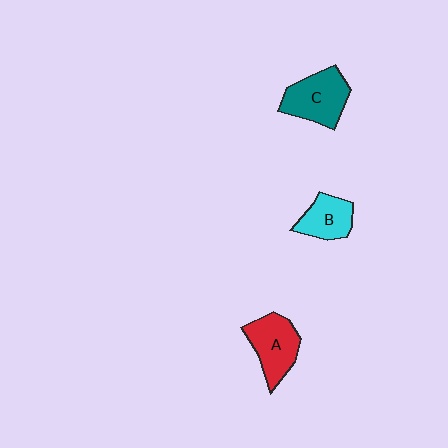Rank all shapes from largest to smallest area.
From largest to smallest: C (teal), A (red), B (cyan).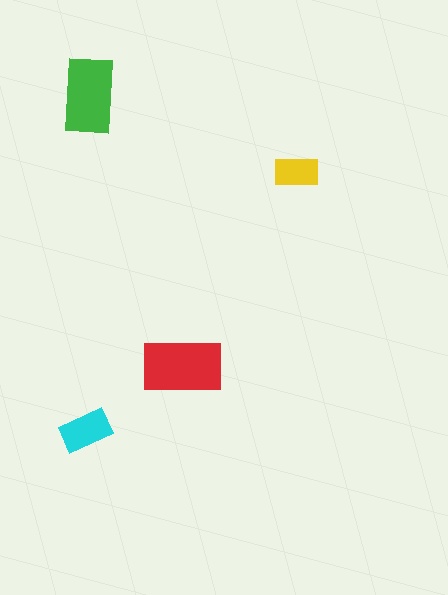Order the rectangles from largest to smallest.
the red one, the green one, the cyan one, the yellow one.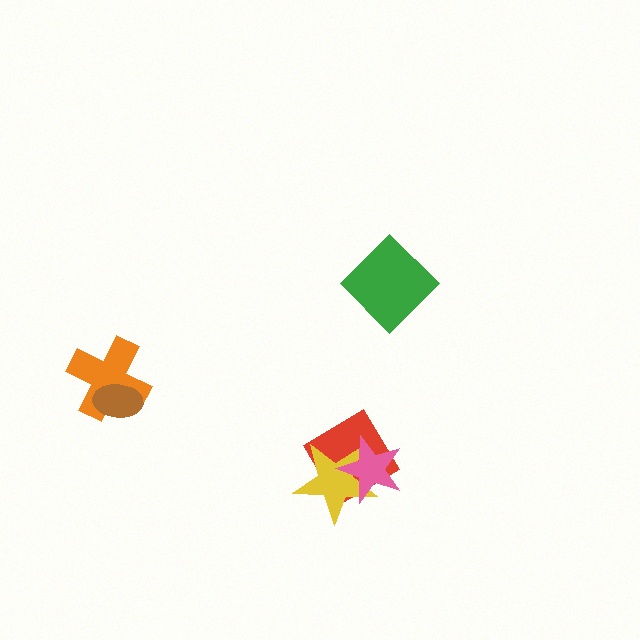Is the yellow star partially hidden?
Yes, it is partially covered by another shape.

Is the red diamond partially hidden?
Yes, it is partially covered by another shape.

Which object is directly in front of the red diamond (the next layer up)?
The yellow star is directly in front of the red diamond.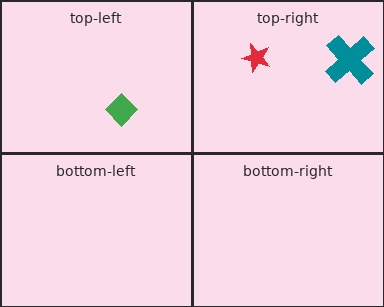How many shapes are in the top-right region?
2.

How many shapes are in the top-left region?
1.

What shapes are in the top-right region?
The teal cross, the red star.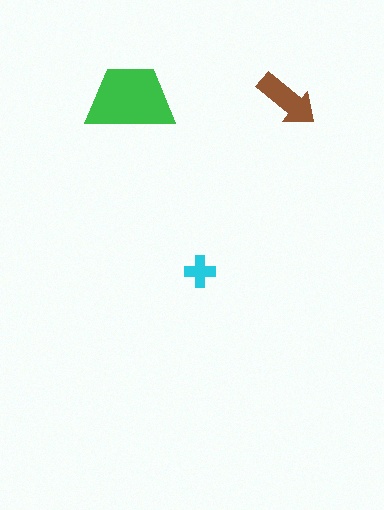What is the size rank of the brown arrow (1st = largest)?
2nd.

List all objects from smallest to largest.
The cyan cross, the brown arrow, the green trapezoid.